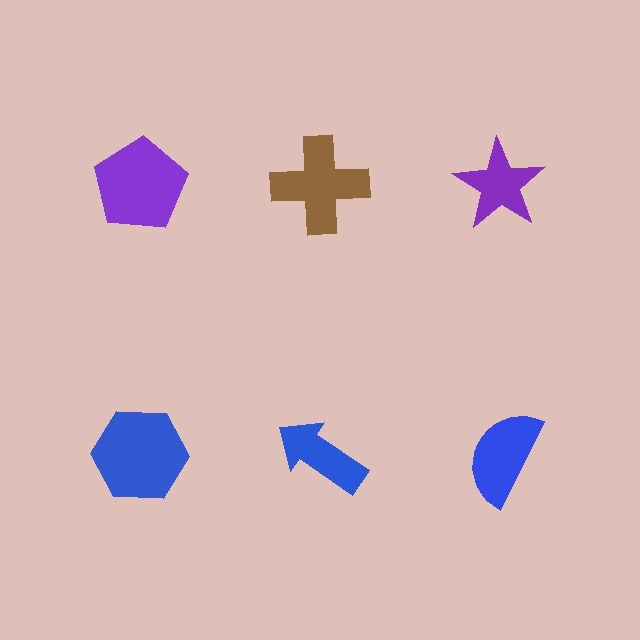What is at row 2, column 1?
A blue hexagon.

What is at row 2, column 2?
A blue arrow.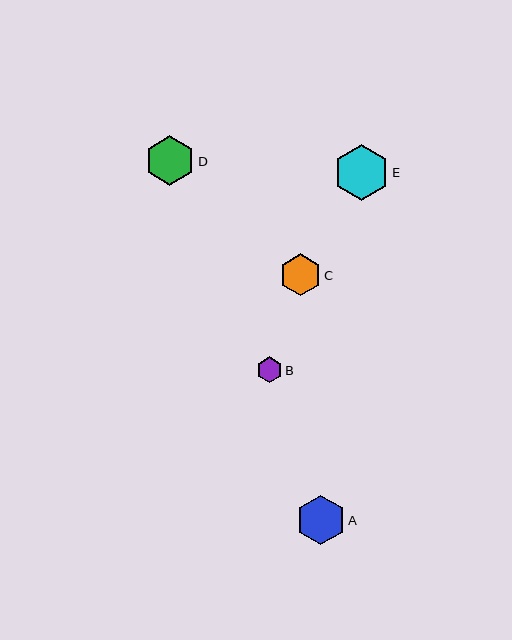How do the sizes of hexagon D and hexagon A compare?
Hexagon D and hexagon A are approximately the same size.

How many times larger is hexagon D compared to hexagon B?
Hexagon D is approximately 1.9 times the size of hexagon B.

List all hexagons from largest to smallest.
From largest to smallest: E, D, A, C, B.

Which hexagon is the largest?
Hexagon E is the largest with a size of approximately 56 pixels.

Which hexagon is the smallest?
Hexagon B is the smallest with a size of approximately 26 pixels.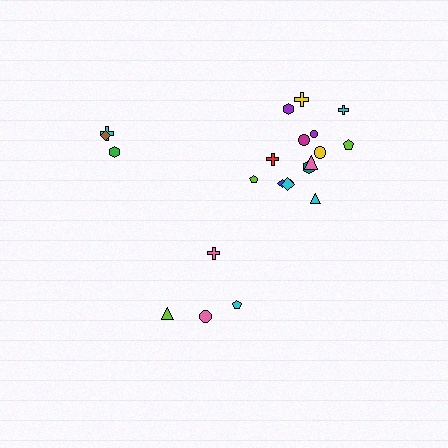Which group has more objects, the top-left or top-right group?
The top-right group.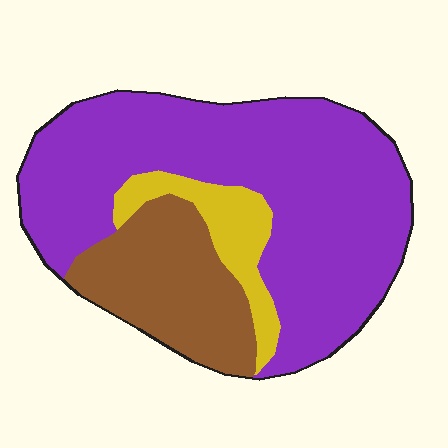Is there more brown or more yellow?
Brown.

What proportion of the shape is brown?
Brown covers 23% of the shape.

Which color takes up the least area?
Yellow, at roughly 10%.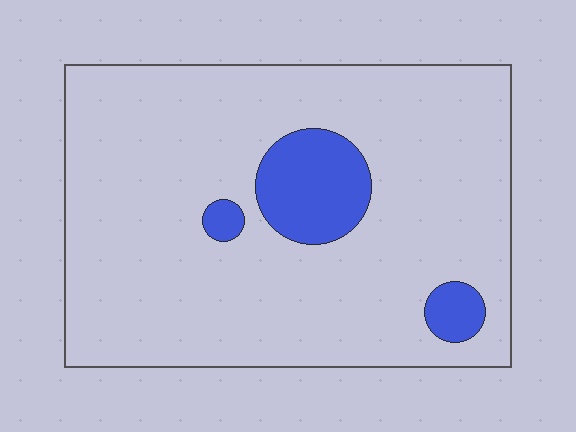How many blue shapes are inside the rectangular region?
3.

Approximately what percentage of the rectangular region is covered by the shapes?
Approximately 10%.